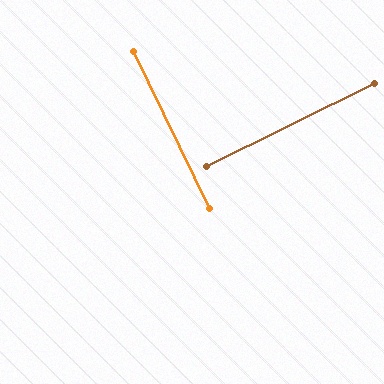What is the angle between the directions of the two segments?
Approximately 90 degrees.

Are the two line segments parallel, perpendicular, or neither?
Perpendicular — they meet at approximately 90°.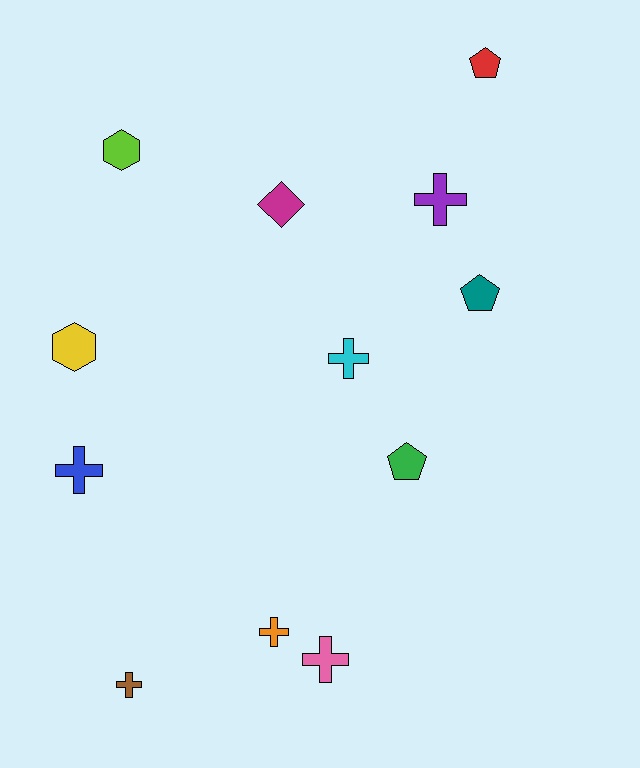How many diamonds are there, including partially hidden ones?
There is 1 diamond.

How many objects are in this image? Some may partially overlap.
There are 12 objects.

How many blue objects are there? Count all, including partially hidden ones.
There is 1 blue object.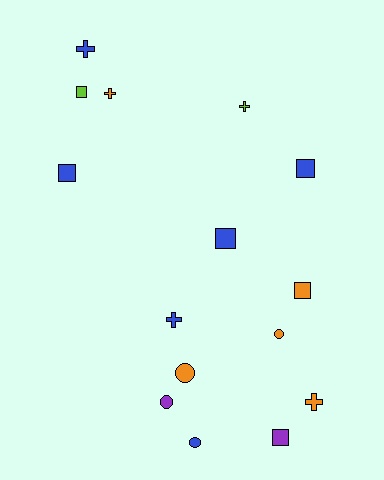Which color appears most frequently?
Blue, with 6 objects.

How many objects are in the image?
There are 15 objects.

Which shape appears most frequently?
Square, with 6 objects.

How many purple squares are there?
There is 1 purple square.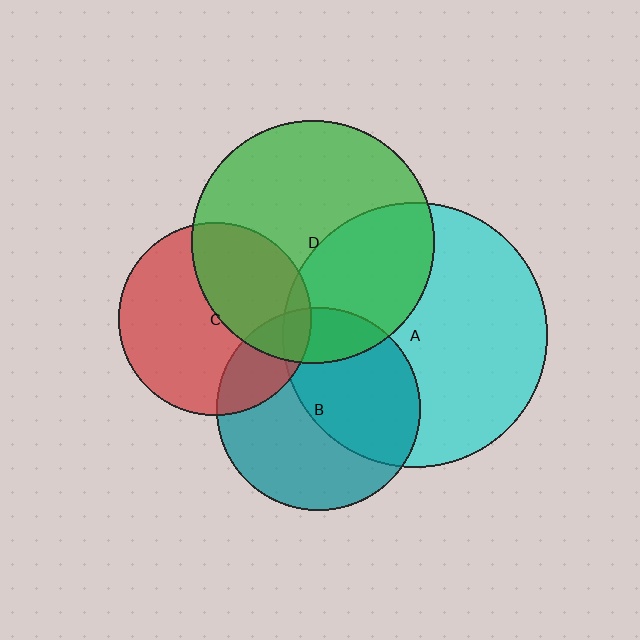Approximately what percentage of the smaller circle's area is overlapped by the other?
Approximately 50%.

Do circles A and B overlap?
Yes.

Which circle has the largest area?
Circle A (cyan).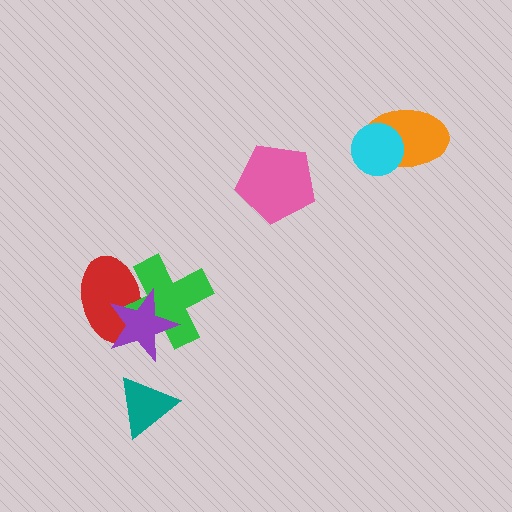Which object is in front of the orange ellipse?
The cyan circle is in front of the orange ellipse.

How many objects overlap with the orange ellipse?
1 object overlaps with the orange ellipse.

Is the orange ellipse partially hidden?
Yes, it is partially covered by another shape.